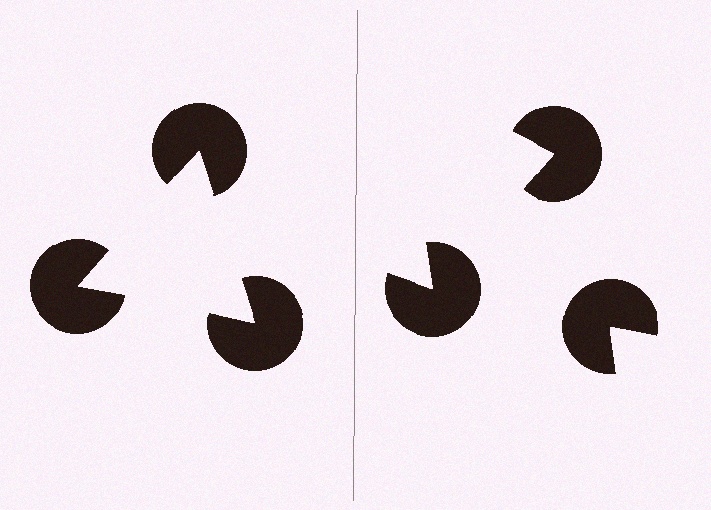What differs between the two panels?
The pac-man discs are positioned identically on both sides; only the wedge orientations differ. On the left they align to a triangle; on the right they are misaligned.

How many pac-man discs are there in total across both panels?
6 — 3 on each side.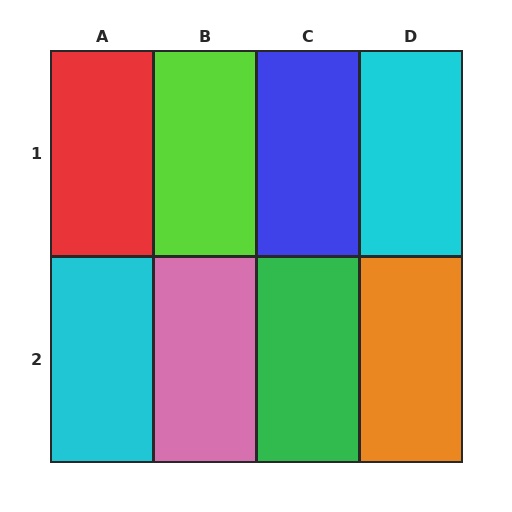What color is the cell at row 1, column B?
Lime.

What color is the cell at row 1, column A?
Red.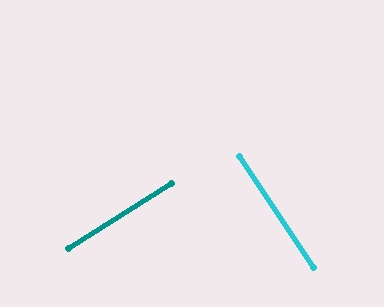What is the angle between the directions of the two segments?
Approximately 88 degrees.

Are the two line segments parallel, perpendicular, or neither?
Perpendicular — they meet at approximately 88°.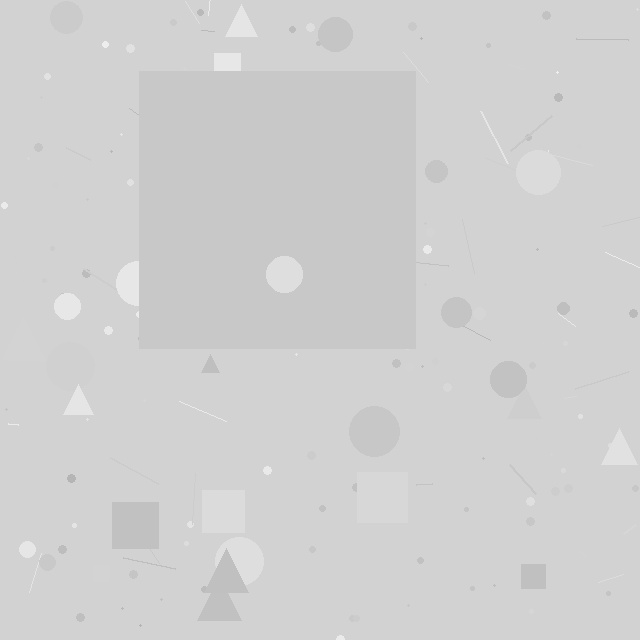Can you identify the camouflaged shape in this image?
The camouflaged shape is a square.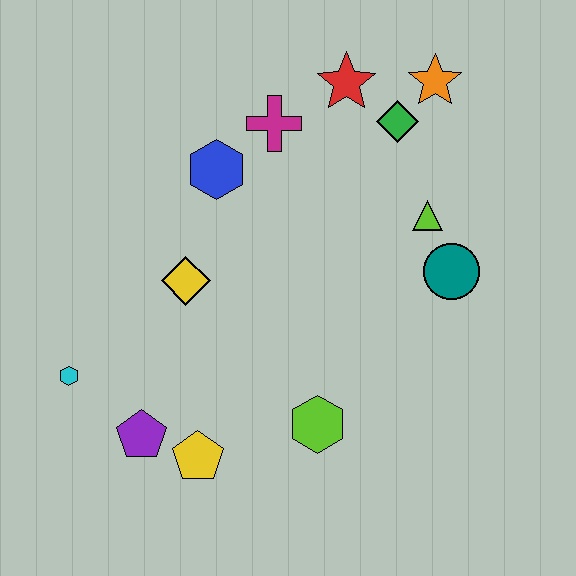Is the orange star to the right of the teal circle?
No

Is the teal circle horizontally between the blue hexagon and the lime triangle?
No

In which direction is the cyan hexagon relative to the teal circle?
The cyan hexagon is to the left of the teal circle.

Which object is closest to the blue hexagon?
The magenta cross is closest to the blue hexagon.